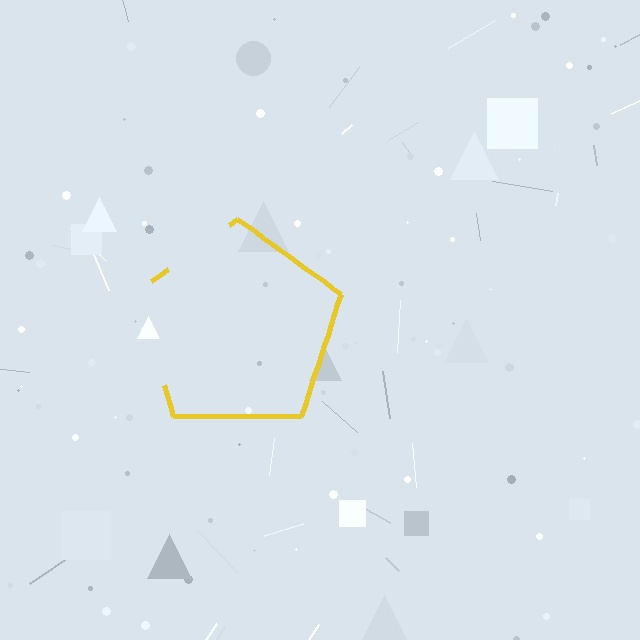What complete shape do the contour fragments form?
The contour fragments form a pentagon.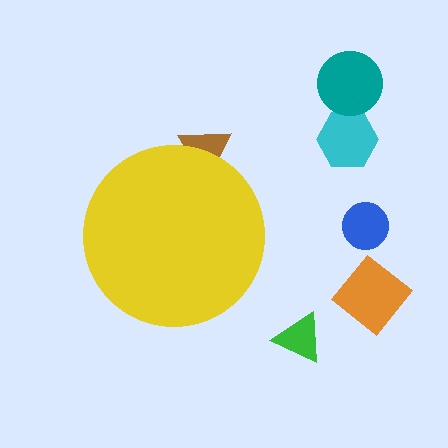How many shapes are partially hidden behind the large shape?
1 shape is partially hidden.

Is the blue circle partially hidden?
No, the blue circle is fully visible.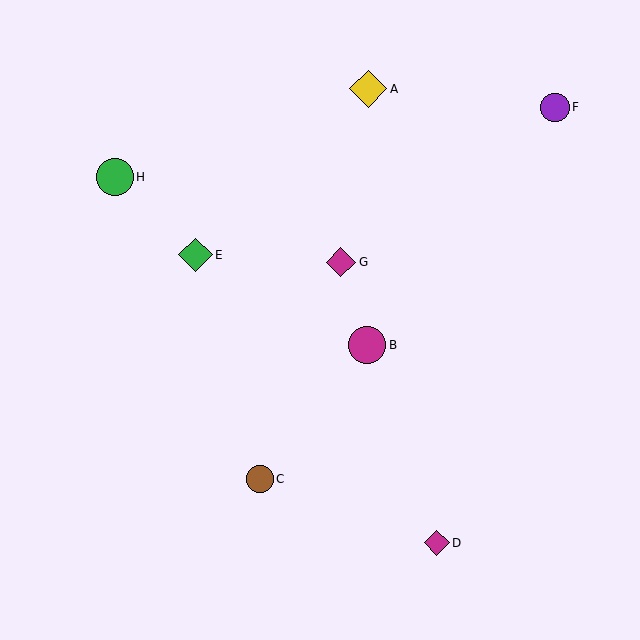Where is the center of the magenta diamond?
The center of the magenta diamond is at (341, 262).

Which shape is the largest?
The magenta circle (labeled B) is the largest.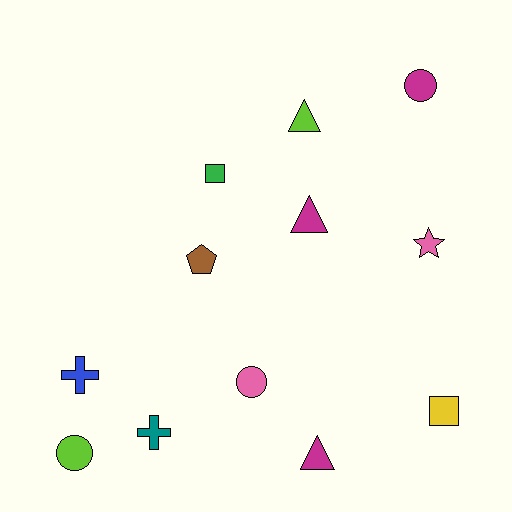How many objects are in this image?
There are 12 objects.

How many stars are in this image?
There is 1 star.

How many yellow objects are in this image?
There is 1 yellow object.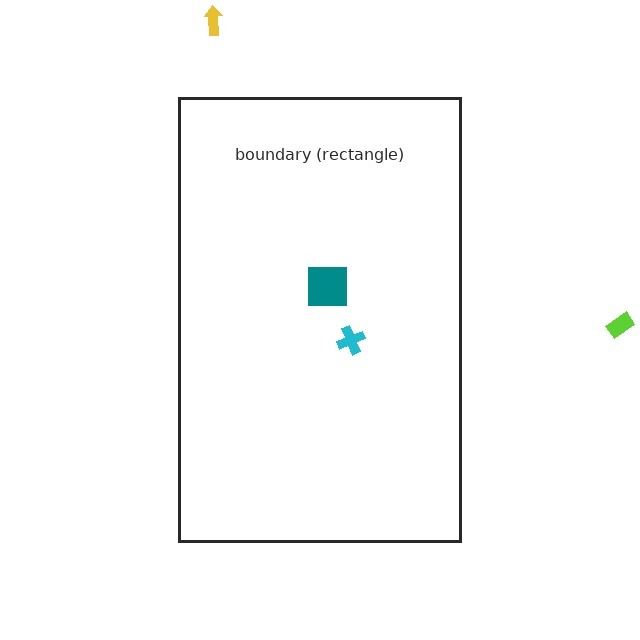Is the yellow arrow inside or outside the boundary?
Outside.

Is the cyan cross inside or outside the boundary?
Inside.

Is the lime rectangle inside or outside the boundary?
Outside.